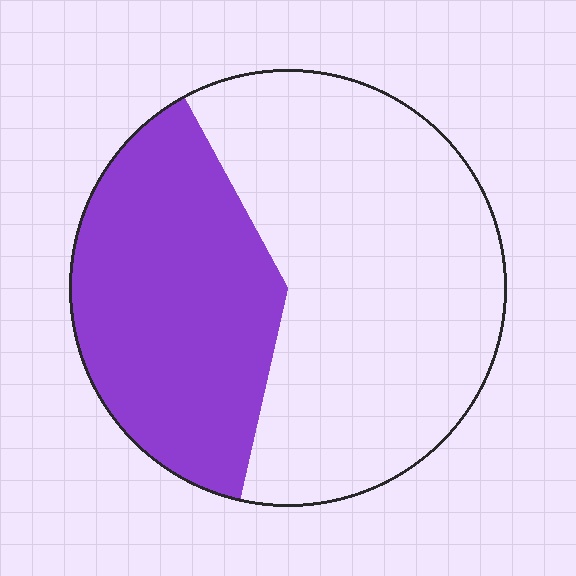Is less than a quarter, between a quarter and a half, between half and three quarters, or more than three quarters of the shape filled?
Between a quarter and a half.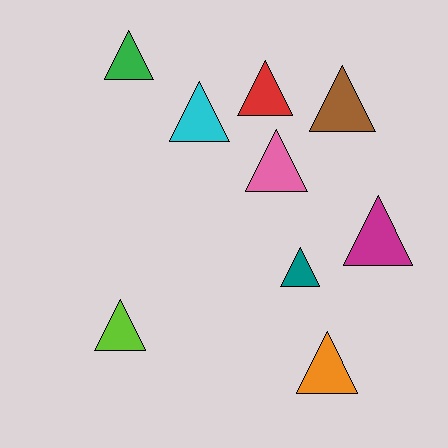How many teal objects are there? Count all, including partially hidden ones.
There is 1 teal object.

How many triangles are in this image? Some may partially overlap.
There are 9 triangles.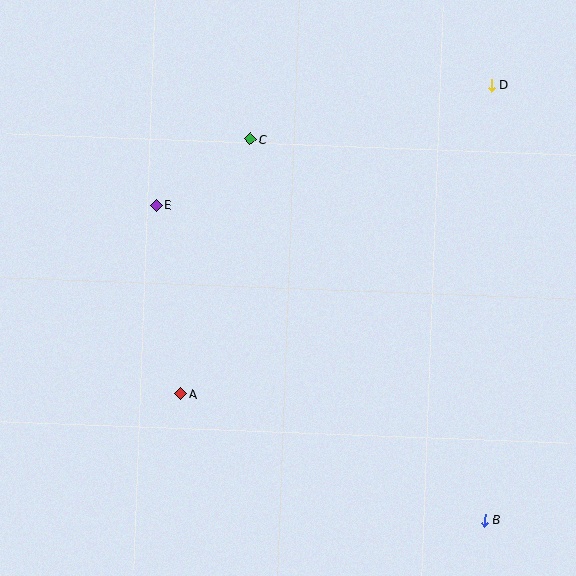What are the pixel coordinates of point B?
Point B is at (485, 520).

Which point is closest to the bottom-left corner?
Point A is closest to the bottom-left corner.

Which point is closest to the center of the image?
Point A at (181, 394) is closest to the center.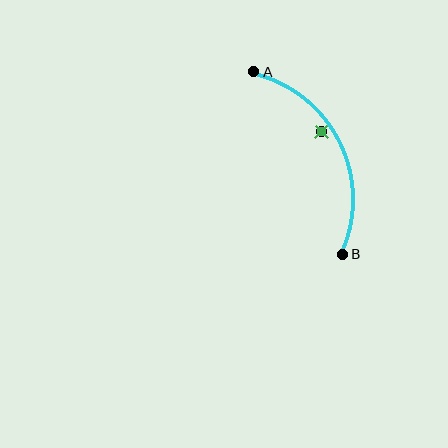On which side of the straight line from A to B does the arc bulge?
The arc bulges to the right of the straight line connecting A and B.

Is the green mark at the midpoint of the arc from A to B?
No — the green mark does not lie on the arc at all. It sits slightly inside the curve.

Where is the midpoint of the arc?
The arc midpoint is the point on the curve farthest from the straight line joining A and B. It sits to the right of that line.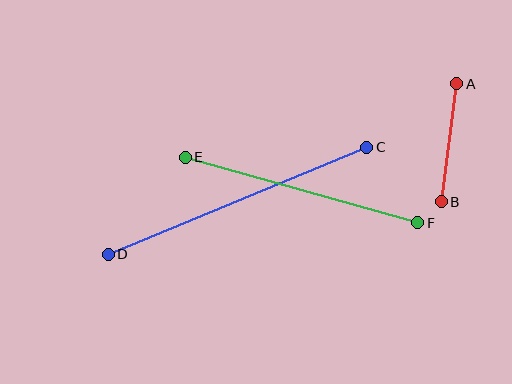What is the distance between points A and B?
The distance is approximately 119 pixels.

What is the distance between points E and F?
The distance is approximately 241 pixels.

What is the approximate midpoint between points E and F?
The midpoint is at approximately (301, 190) pixels.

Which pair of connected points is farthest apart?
Points C and D are farthest apart.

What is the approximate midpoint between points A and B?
The midpoint is at approximately (449, 143) pixels.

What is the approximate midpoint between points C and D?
The midpoint is at approximately (237, 201) pixels.